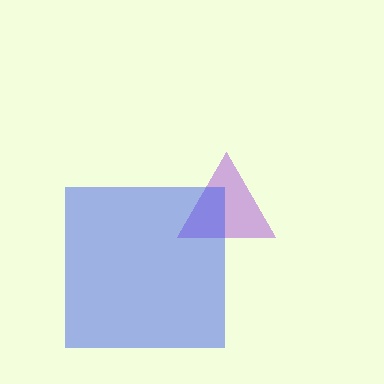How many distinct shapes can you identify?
There are 2 distinct shapes: a purple triangle, a blue square.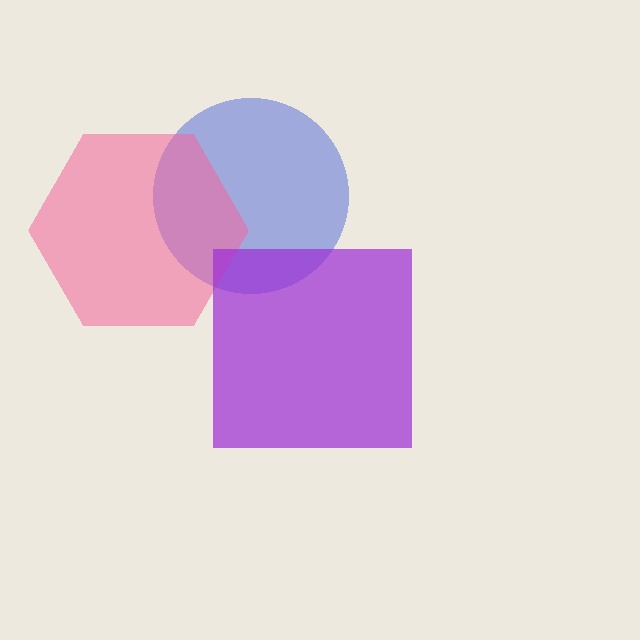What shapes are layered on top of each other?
The layered shapes are: a blue circle, a pink hexagon, a purple square.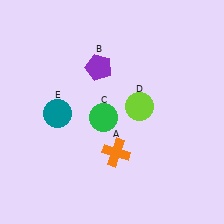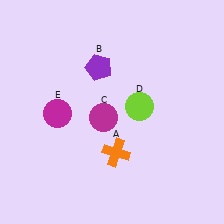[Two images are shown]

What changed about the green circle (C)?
In Image 1, C is green. In Image 2, it changed to magenta.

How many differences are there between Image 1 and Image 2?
There are 2 differences between the two images.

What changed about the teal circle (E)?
In Image 1, E is teal. In Image 2, it changed to magenta.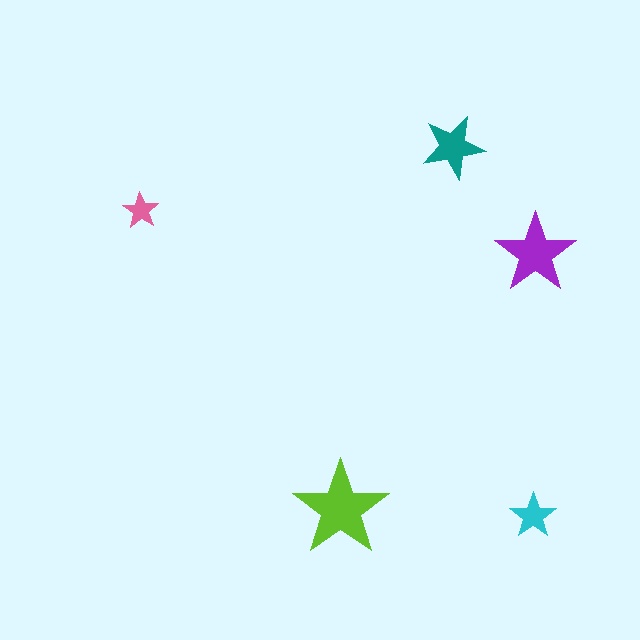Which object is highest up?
The teal star is topmost.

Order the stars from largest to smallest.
the lime one, the purple one, the teal one, the cyan one, the pink one.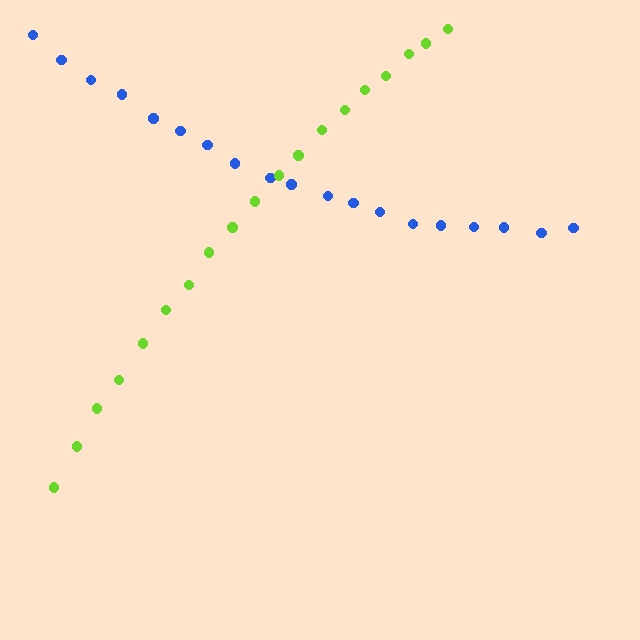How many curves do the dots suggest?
There are 2 distinct paths.